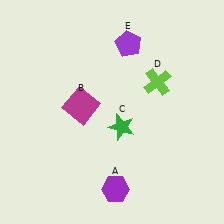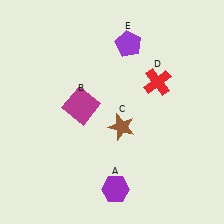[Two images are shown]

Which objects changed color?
C changed from green to brown. D changed from lime to red.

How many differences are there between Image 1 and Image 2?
There are 2 differences between the two images.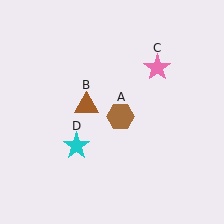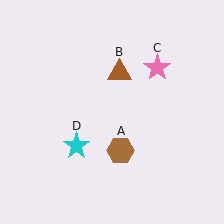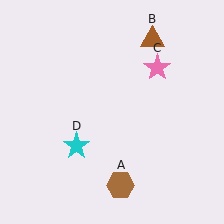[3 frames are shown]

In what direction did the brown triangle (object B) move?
The brown triangle (object B) moved up and to the right.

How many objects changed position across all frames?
2 objects changed position: brown hexagon (object A), brown triangle (object B).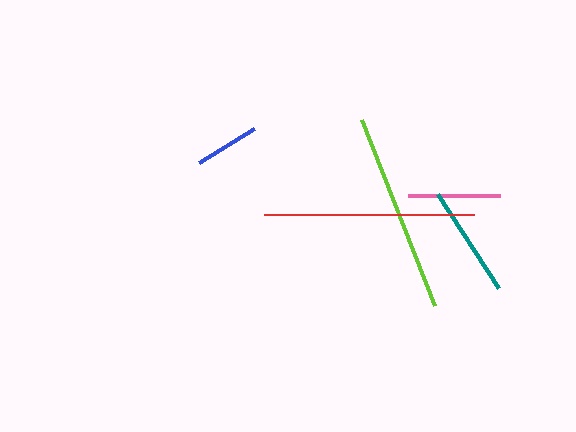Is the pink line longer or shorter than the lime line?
The lime line is longer than the pink line.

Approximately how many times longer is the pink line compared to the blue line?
The pink line is approximately 1.4 times the length of the blue line.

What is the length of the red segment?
The red segment is approximately 210 pixels long.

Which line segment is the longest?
The red line is the longest at approximately 210 pixels.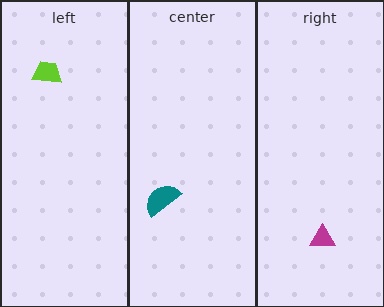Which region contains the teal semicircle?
The center region.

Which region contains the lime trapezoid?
The left region.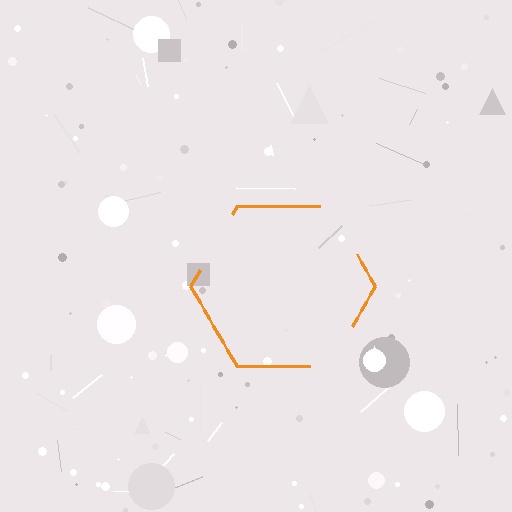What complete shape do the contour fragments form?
The contour fragments form a hexagon.